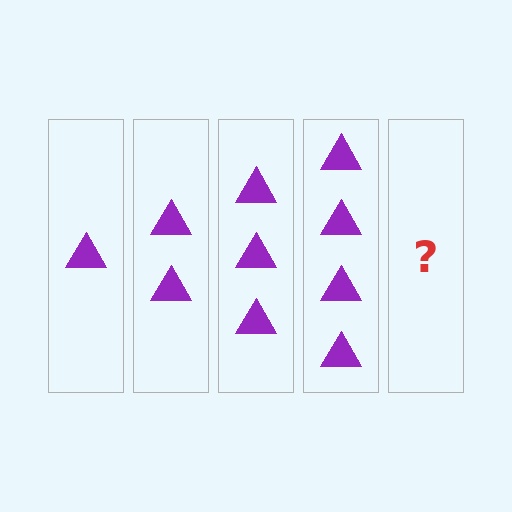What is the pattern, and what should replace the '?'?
The pattern is that each step adds one more triangle. The '?' should be 5 triangles.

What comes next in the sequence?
The next element should be 5 triangles.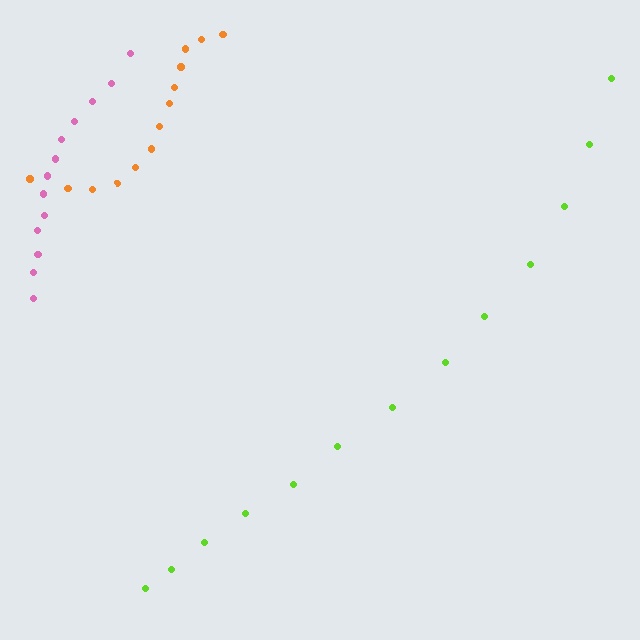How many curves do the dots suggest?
There are 3 distinct paths.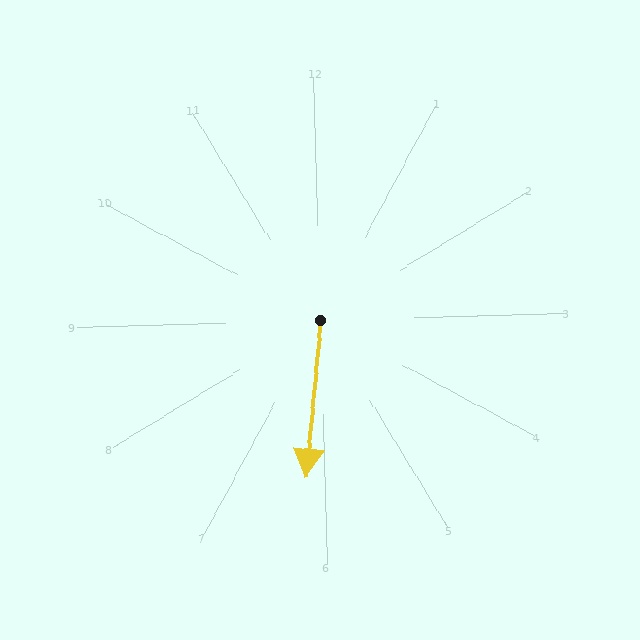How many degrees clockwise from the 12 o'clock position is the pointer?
Approximately 187 degrees.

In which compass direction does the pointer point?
South.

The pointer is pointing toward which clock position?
Roughly 6 o'clock.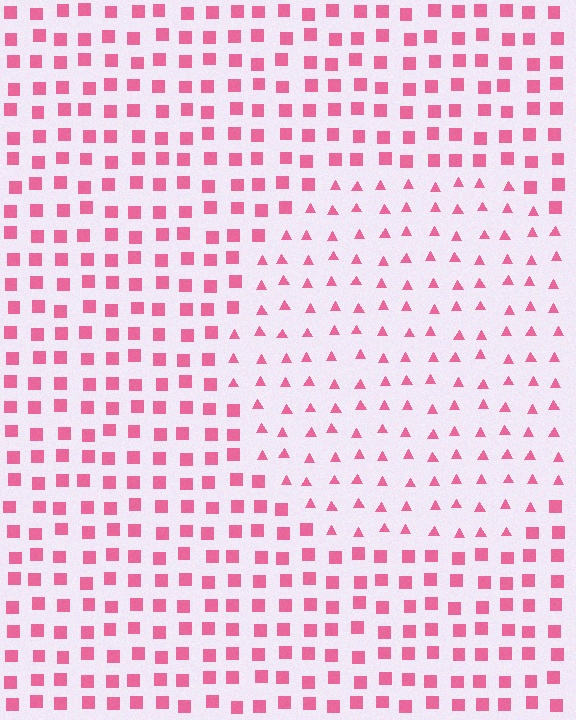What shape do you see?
I see a circle.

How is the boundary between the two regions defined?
The boundary is defined by a change in element shape: triangles inside vs. squares outside. All elements share the same color and spacing.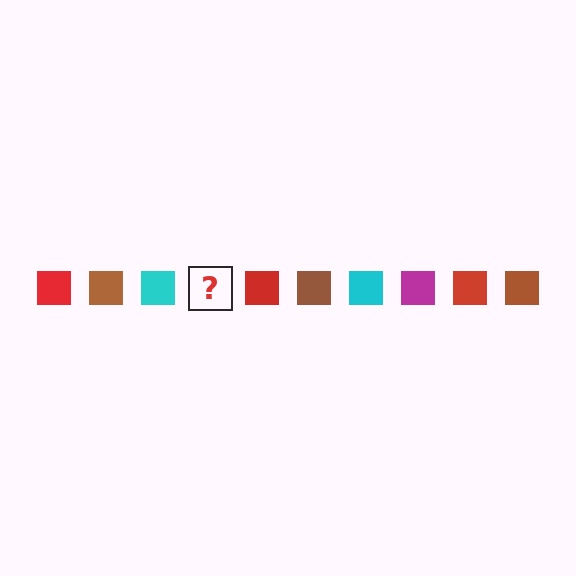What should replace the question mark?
The question mark should be replaced with a magenta square.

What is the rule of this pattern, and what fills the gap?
The rule is that the pattern cycles through red, brown, cyan, magenta squares. The gap should be filled with a magenta square.